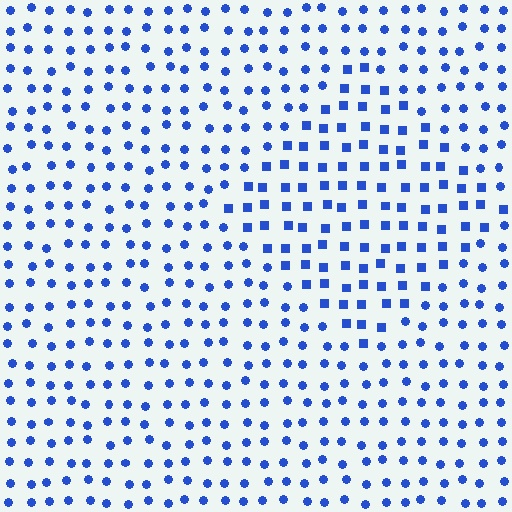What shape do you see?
I see a diamond.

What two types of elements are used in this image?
The image uses squares inside the diamond region and circles outside it.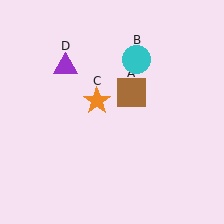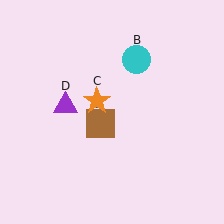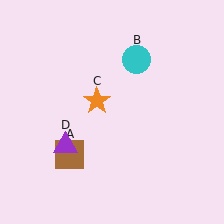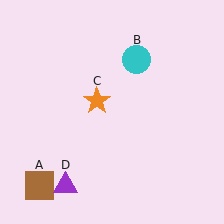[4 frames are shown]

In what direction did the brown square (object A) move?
The brown square (object A) moved down and to the left.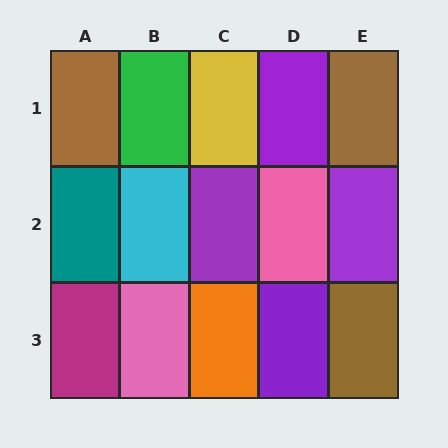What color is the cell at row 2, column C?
Purple.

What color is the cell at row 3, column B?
Pink.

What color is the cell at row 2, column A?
Teal.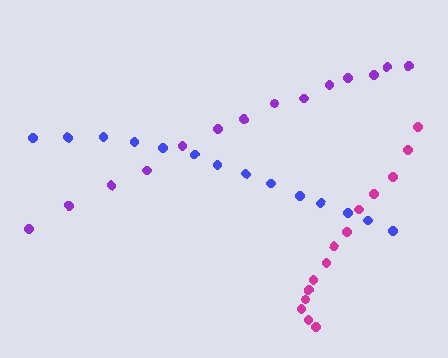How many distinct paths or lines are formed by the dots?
There are 3 distinct paths.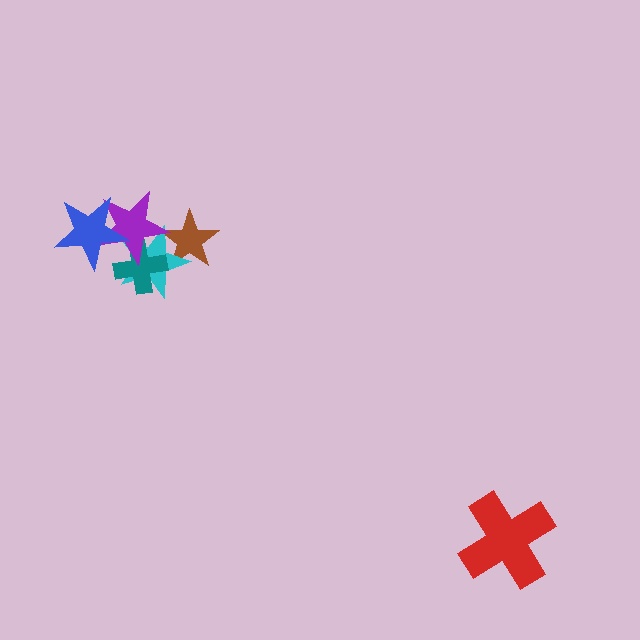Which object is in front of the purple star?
The blue star is in front of the purple star.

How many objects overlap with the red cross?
0 objects overlap with the red cross.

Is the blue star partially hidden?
No, no other shape covers it.